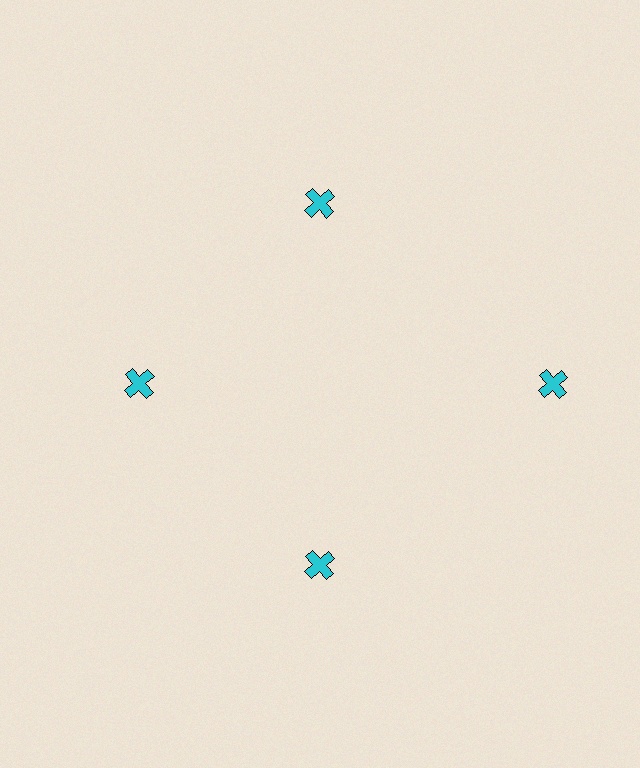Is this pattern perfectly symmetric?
No. The 4 cyan crosses are arranged in a ring, but one element near the 3 o'clock position is pushed outward from the center, breaking the 4-fold rotational symmetry.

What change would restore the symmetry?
The symmetry would be restored by moving it inward, back onto the ring so that all 4 crosses sit at equal angles and equal distance from the center.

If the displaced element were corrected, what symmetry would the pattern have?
It would have 4-fold rotational symmetry — the pattern would map onto itself every 90 degrees.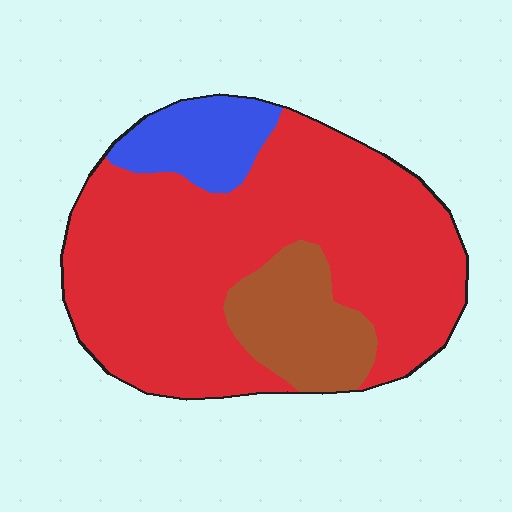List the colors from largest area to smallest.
From largest to smallest: red, brown, blue.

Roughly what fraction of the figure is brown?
Brown takes up less than a sixth of the figure.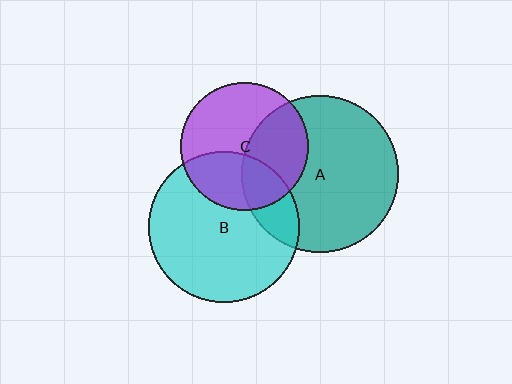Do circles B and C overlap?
Yes.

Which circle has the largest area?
Circle A (teal).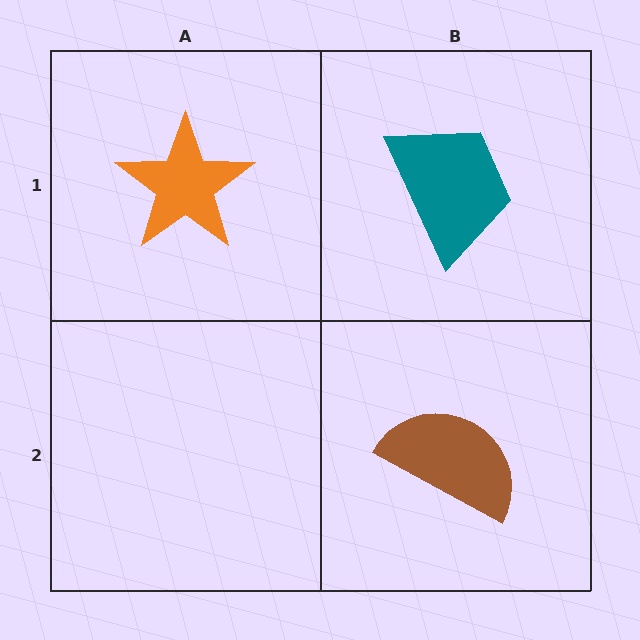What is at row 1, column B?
A teal trapezoid.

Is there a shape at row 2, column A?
No, that cell is empty.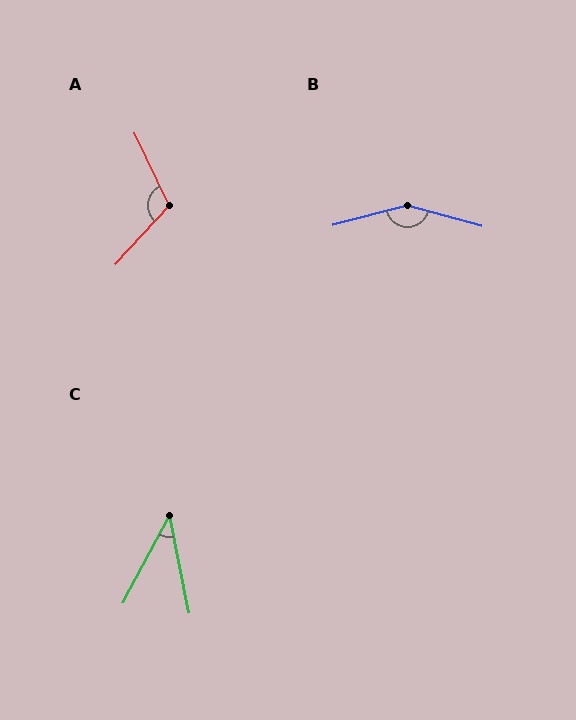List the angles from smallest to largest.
C (39°), A (112°), B (150°).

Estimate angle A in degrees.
Approximately 112 degrees.